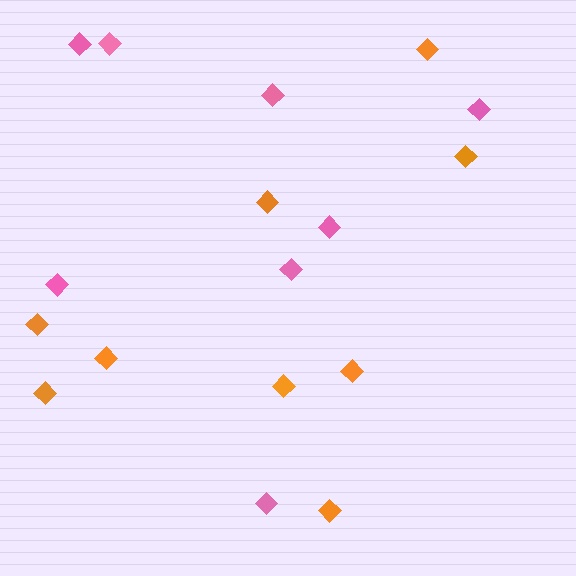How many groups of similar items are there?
There are 2 groups: one group of pink diamonds (8) and one group of orange diamonds (9).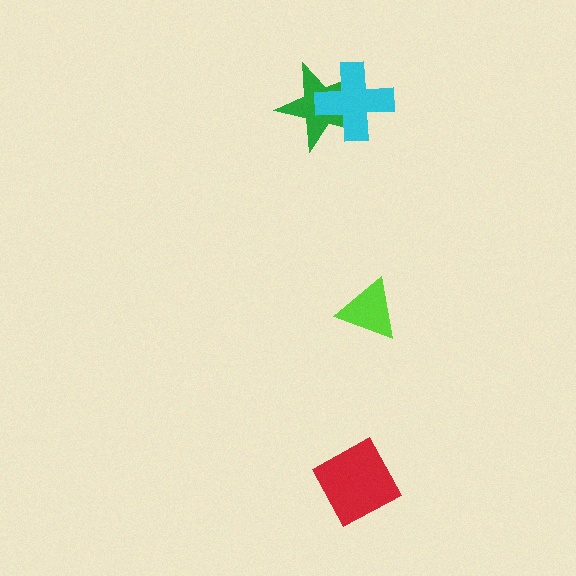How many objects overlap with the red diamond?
0 objects overlap with the red diamond.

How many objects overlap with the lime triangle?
0 objects overlap with the lime triangle.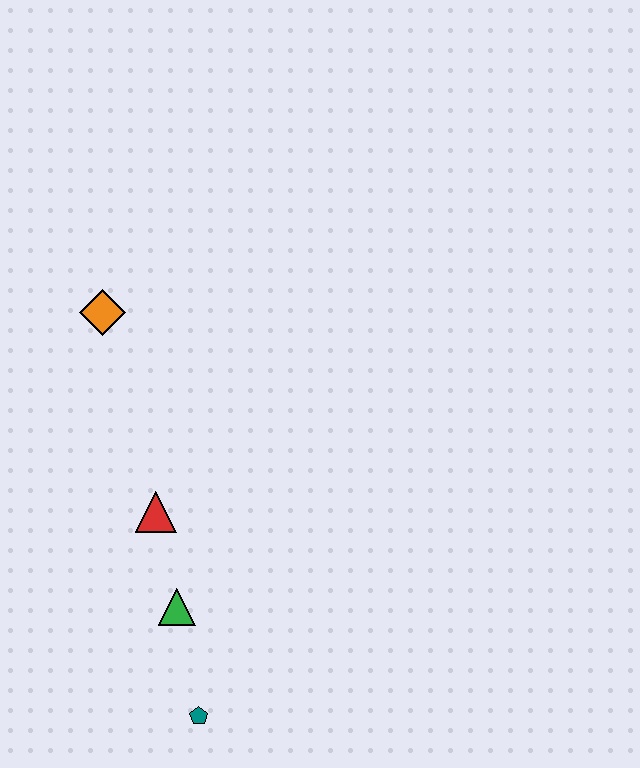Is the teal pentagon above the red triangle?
No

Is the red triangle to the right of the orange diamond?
Yes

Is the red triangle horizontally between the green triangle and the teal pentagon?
No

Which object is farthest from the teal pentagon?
The orange diamond is farthest from the teal pentagon.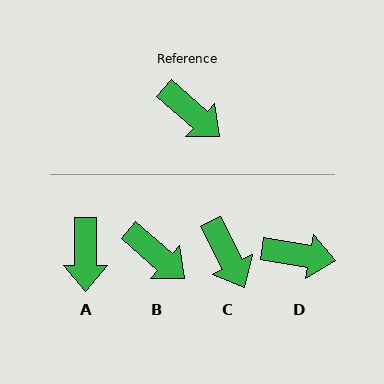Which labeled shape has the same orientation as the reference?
B.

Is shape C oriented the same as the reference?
No, it is off by about 22 degrees.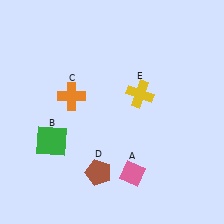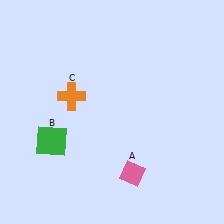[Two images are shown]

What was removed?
The brown pentagon (D), the yellow cross (E) were removed in Image 2.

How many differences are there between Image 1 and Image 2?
There are 2 differences between the two images.